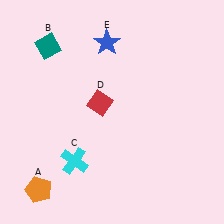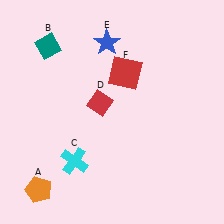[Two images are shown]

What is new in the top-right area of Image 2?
A red square (F) was added in the top-right area of Image 2.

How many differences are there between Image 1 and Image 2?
There is 1 difference between the two images.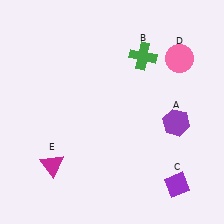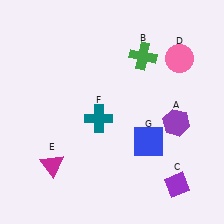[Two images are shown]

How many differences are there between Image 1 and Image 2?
There are 2 differences between the two images.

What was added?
A teal cross (F), a blue square (G) were added in Image 2.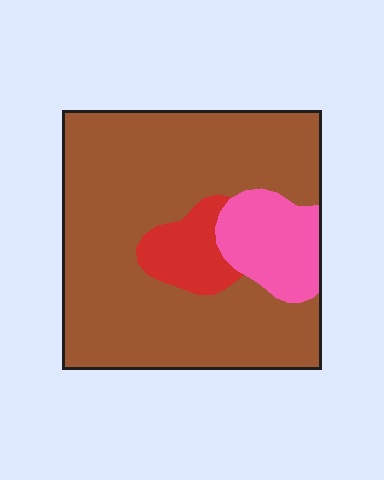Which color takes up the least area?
Red, at roughly 10%.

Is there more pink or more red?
Pink.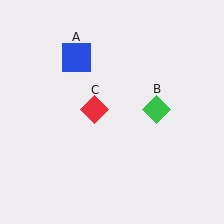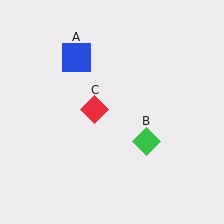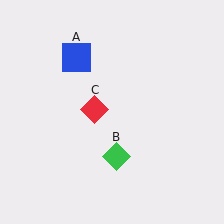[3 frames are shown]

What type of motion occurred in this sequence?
The green diamond (object B) rotated clockwise around the center of the scene.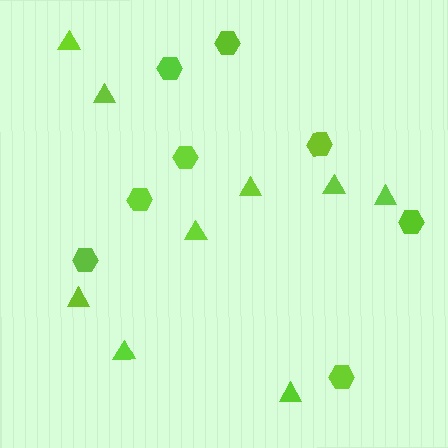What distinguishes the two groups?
There are 2 groups: one group of hexagons (8) and one group of triangles (9).